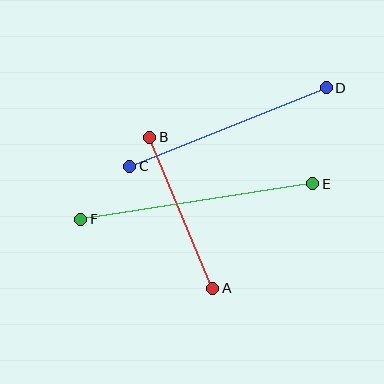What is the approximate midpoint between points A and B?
The midpoint is at approximately (181, 213) pixels.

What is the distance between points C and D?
The distance is approximately 212 pixels.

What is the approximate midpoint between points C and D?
The midpoint is at approximately (228, 127) pixels.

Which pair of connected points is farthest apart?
Points E and F are farthest apart.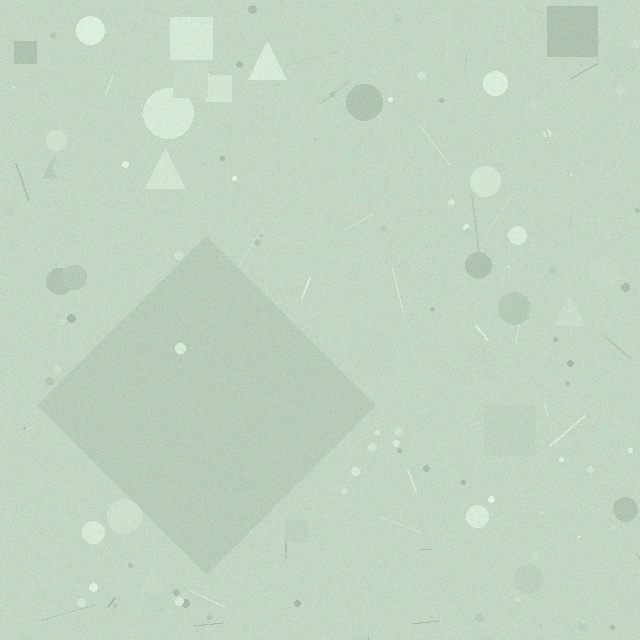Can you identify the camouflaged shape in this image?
The camouflaged shape is a diamond.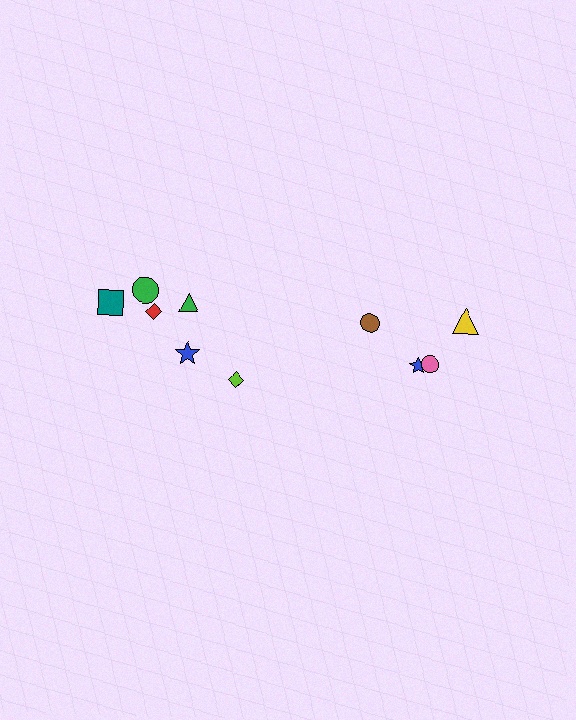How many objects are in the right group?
There are 4 objects.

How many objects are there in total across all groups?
There are 10 objects.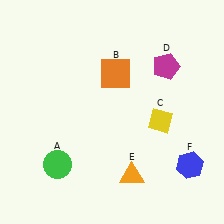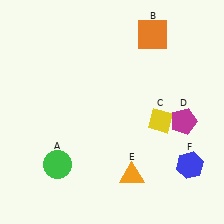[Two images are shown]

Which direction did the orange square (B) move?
The orange square (B) moved up.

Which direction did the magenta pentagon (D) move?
The magenta pentagon (D) moved down.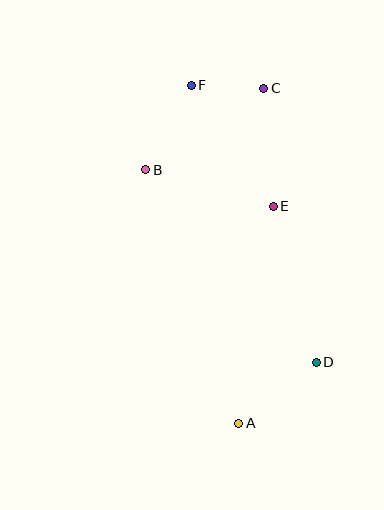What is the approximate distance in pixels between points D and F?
The distance between D and F is approximately 304 pixels.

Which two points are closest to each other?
Points C and F are closest to each other.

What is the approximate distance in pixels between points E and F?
The distance between E and F is approximately 146 pixels.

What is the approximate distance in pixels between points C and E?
The distance between C and E is approximately 118 pixels.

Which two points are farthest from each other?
Points A and F are farthest from each other.